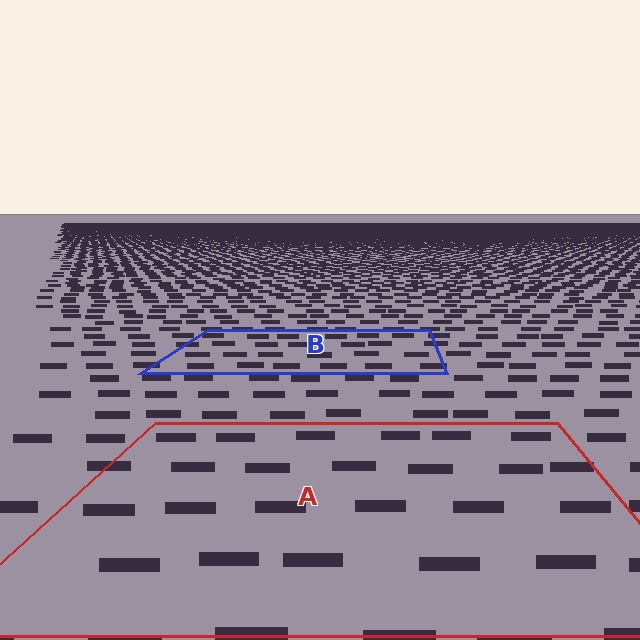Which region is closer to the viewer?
Region A is closer. The texture elements there are larger and more spread out.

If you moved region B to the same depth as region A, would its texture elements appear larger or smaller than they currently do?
They would appear larger. At a closer depth, the same texture elements are projected at a bigger on-screen size.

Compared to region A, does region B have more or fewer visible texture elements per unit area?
Region B has more texture elements per unit area — they are packed more densely because it is farther away.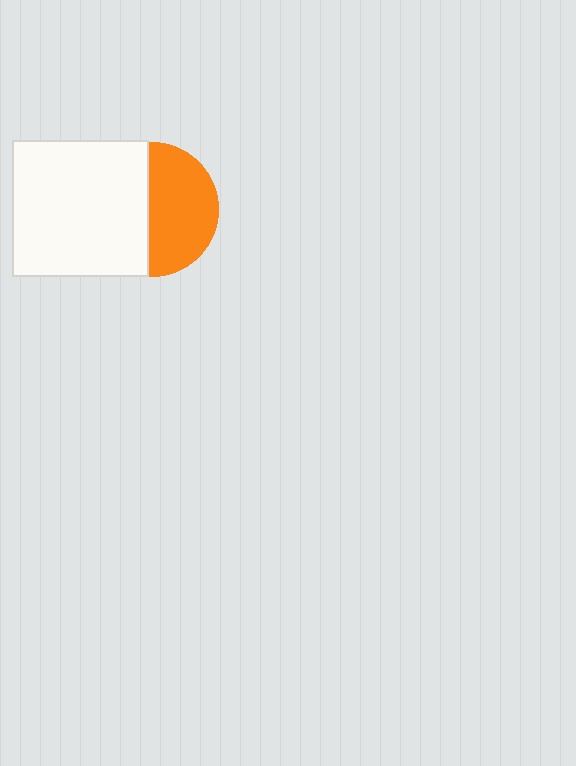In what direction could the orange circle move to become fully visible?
The orange circle could move right. That would shift it out from behind the white square entirely.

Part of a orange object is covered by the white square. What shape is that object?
It is a circle.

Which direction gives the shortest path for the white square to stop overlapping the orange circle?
Moving left gives the shortest separation.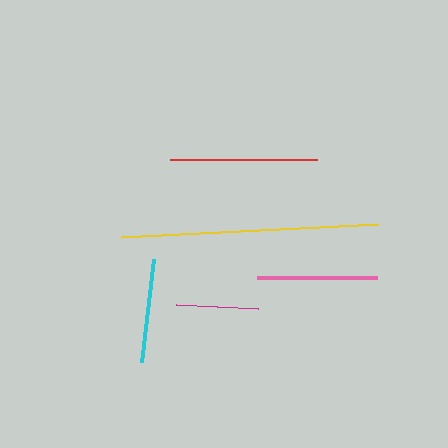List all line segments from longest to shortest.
From longest to shortest: yellow, red, pink, cyan, magenta.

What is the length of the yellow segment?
The yellow segment is approximately 258 pixels long.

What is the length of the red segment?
The red segment is approximately 147 pixels long.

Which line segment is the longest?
The yellow line is the longest at approximately 258 pixels.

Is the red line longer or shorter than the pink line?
The red line is longer than the pink line.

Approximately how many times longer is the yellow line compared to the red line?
The yellow line is approximately 1.8 times the length of the red line.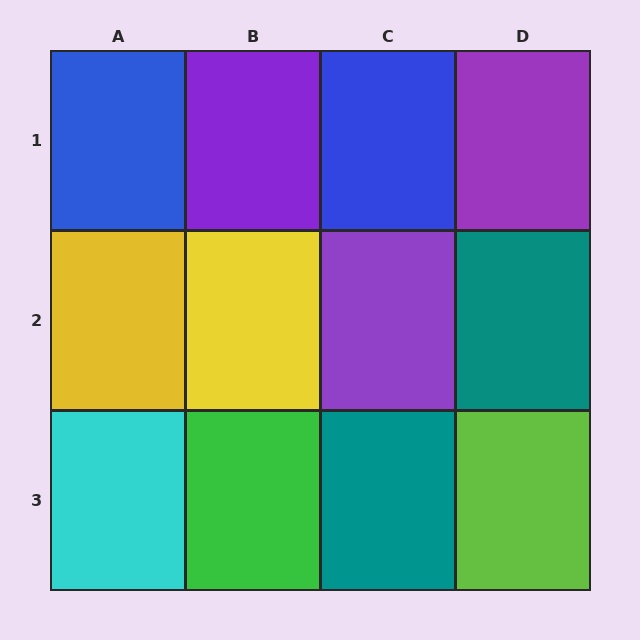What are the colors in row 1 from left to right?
Blue, purple, blue, purple.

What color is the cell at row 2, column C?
Purple.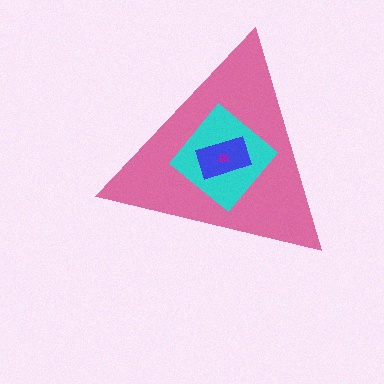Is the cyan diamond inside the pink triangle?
Yes.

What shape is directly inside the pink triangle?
The cyan diamond.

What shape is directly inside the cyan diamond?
The blue rectangle.